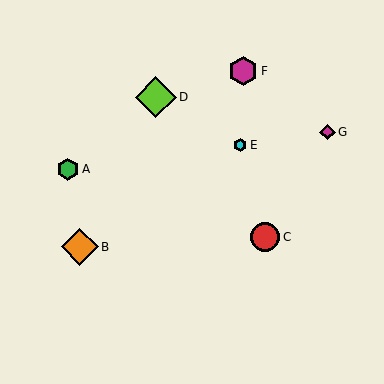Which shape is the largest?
The lime diamond (labeled D) is the largest.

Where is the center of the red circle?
The center of the red circle is at (265, 237).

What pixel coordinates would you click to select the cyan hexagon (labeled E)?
Click at (240, 145) to select the cyan hexagon E.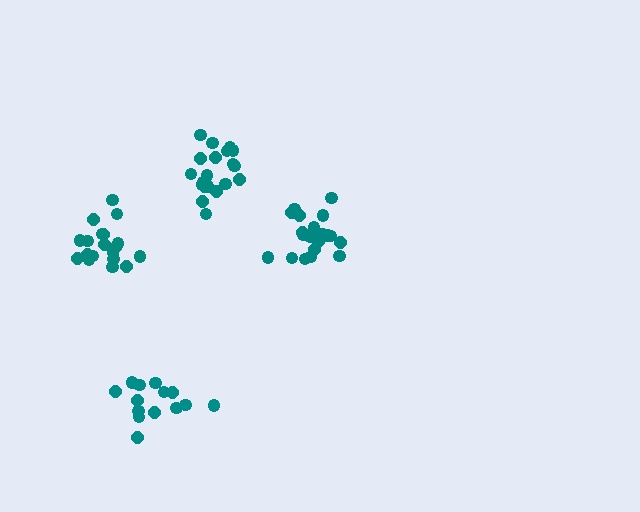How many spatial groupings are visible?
There are 4 spatial groupings.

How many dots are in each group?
Group 1: 19 dots, Group 2: 20 dots, Group 3: 14 dots, Group 4: 20 dots (73 total).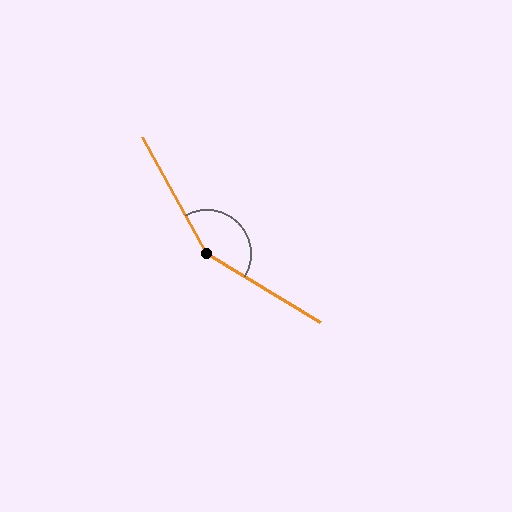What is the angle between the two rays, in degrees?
Approximately 150 degrees.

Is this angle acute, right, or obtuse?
It is obtuse.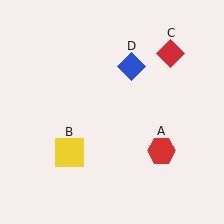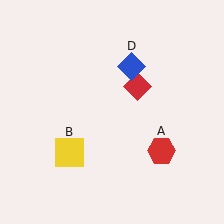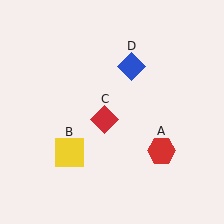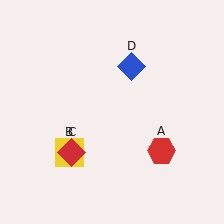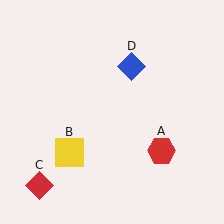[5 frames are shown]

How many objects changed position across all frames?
1 object changed position: red diamond (object C).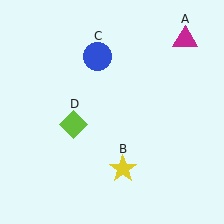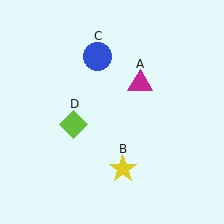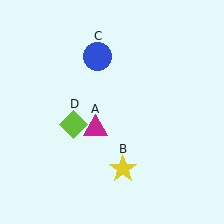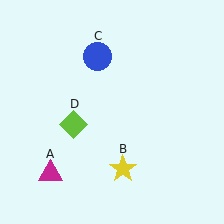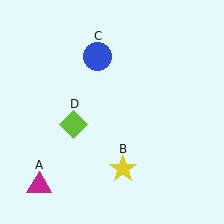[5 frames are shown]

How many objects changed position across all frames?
1 object changed position: magenta triangle (object A).